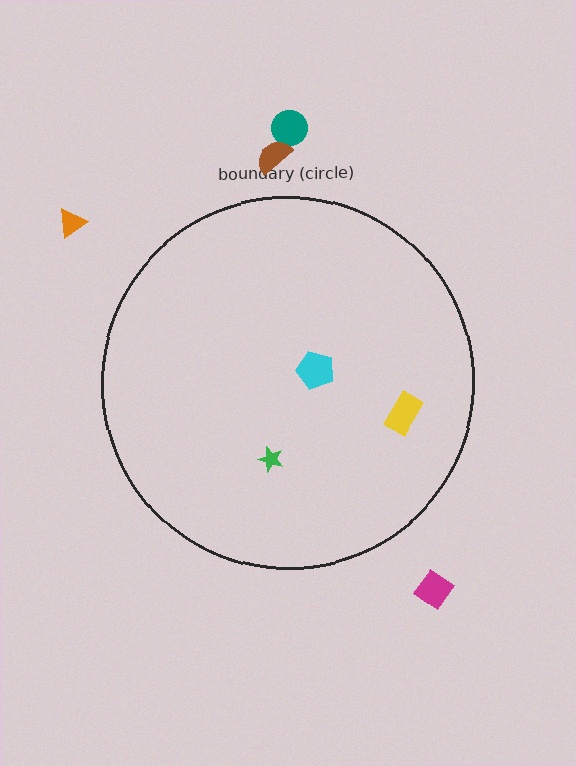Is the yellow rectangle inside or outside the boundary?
Inside.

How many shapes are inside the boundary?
3 inside, 4 outside.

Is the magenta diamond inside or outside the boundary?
Outside.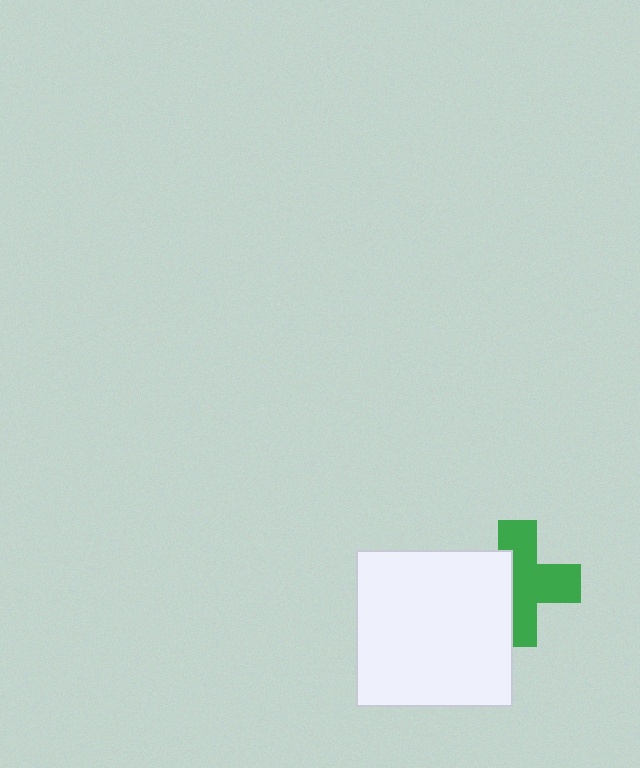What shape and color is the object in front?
The object in front is a white rectangle.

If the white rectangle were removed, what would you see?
You would see the complete green cross.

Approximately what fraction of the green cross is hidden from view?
Roughly 39% of the green cross is hidden behind the white rectangle.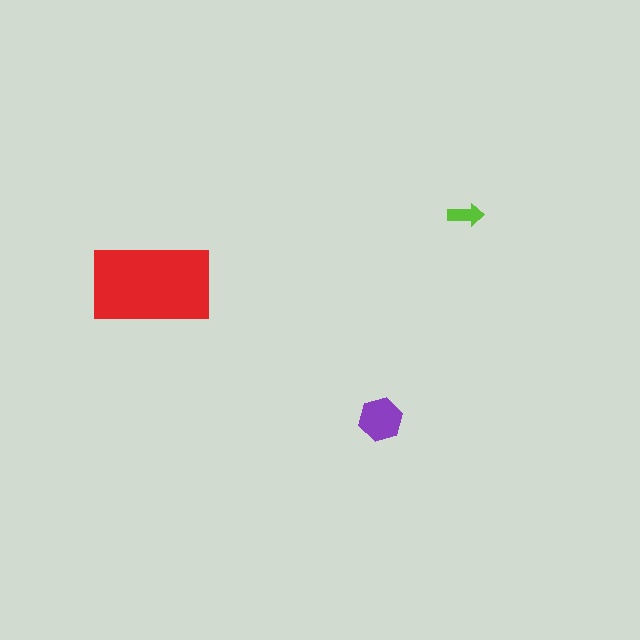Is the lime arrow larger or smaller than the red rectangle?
Smaller.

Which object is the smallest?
The lime arrow.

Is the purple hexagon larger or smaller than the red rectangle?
Smaller.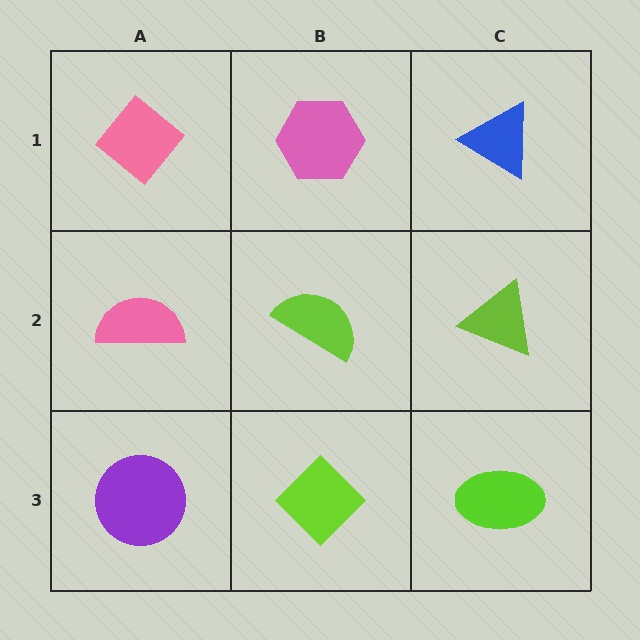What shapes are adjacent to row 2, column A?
A pink diamond (row 1, column A), a purple circle (row 3, column A), a lime semicircle (row 2, column B).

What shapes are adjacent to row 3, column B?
A lime semicircle (row 2, column B), a purple circle (row 3, column A), a lime ellipse (row 3, column C).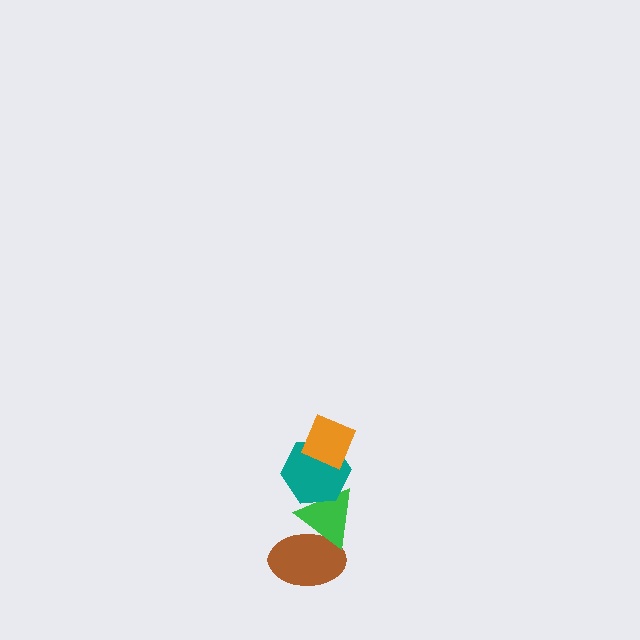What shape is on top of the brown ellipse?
The green triangle is on top of the brown ellipse.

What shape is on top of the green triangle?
The teal hexagon is on top of the green triangle.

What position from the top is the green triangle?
The green triangle is 3rd from the top.